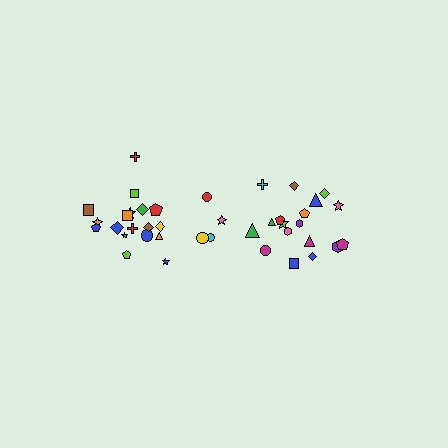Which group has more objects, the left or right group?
The left group.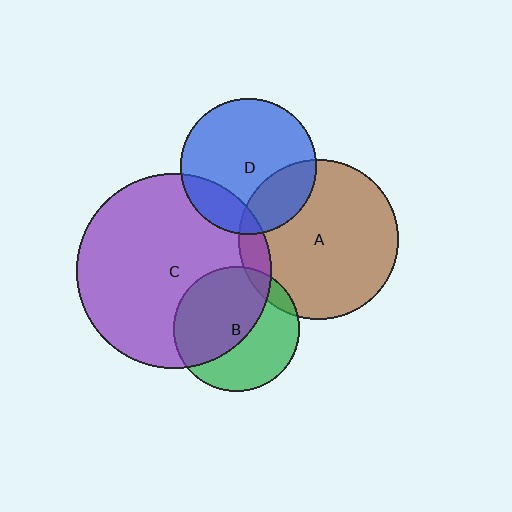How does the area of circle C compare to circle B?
Approximately 2.4 times.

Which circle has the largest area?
Circle C (purple).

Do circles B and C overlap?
Yes.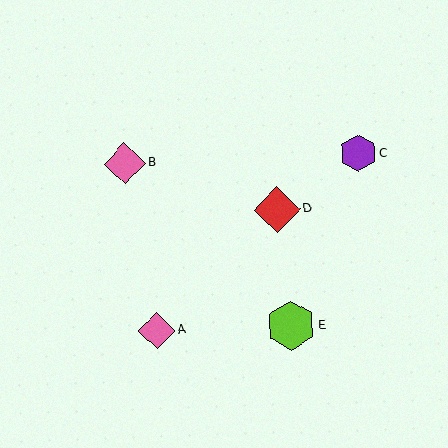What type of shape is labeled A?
Shape A is a pink diamond.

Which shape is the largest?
The lime hexagon (labeled E) is the largest.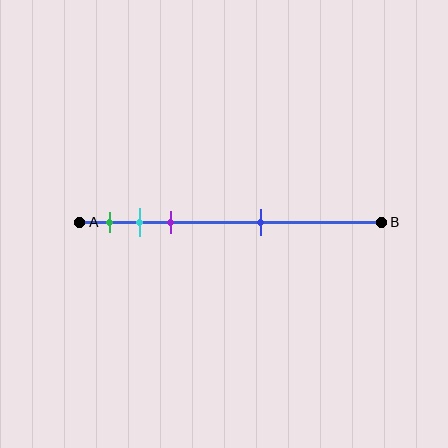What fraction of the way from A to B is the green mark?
The green mark is approximately 10% (0.1) of the way from A to B.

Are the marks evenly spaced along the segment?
No, the marks are not evenly spaced.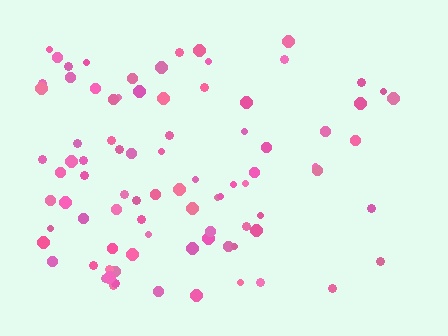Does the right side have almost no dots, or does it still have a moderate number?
Still a moderate number, just noticeably fewer than the left.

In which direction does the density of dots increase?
From right to left, with the left side densest.